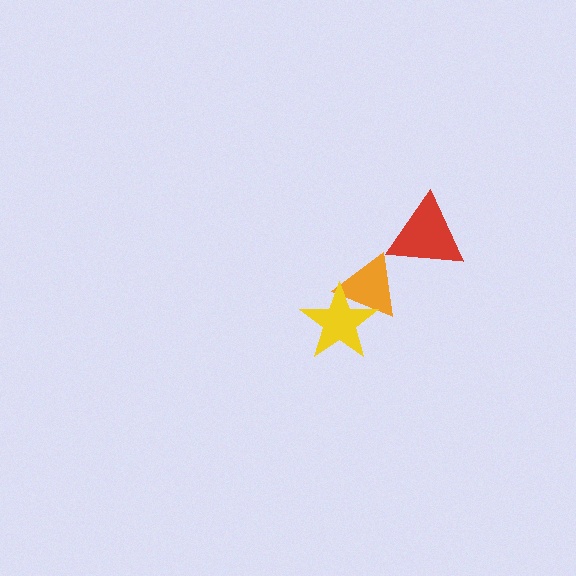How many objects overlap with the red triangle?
0 objects overlap with the red triangle.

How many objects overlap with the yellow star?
1 object overlaps with the yellow star.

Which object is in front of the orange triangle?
The yellow star is in front of the orange triangle.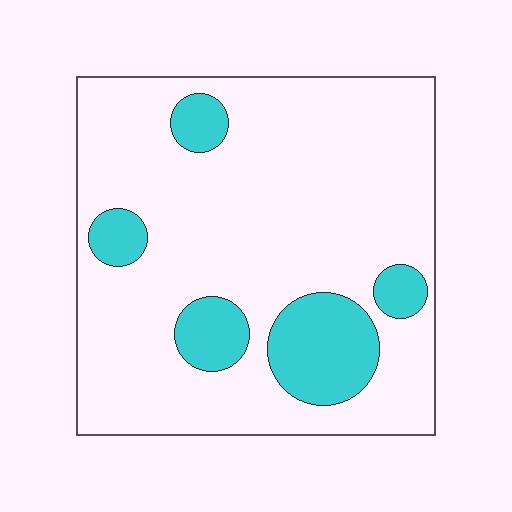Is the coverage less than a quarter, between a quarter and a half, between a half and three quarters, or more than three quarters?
Less than a quarter.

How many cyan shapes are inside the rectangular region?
5.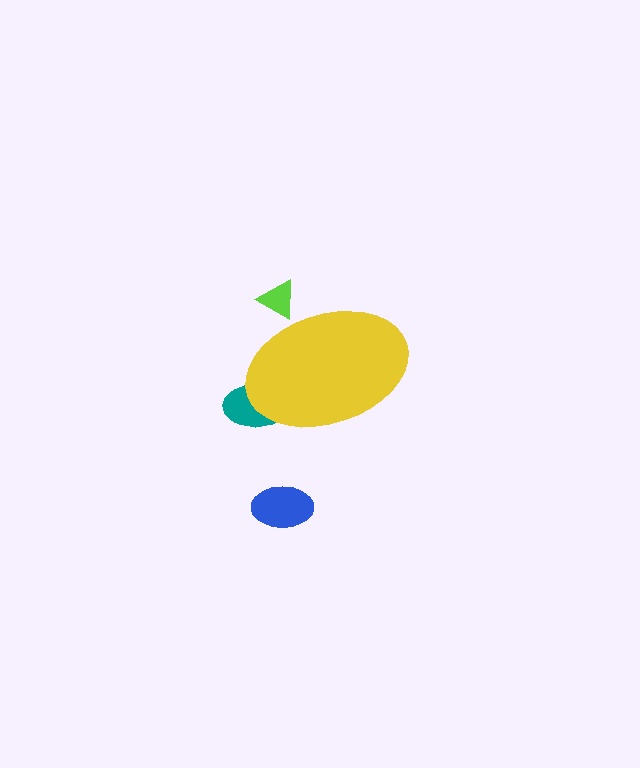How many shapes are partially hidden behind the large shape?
2 shapes are partially hidden.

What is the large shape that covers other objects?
A yellow ellipse.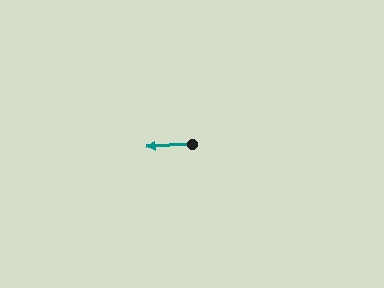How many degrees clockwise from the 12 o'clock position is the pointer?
Approximately 267 degrees.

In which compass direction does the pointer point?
West.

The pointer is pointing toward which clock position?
Roughly 9 o'clock.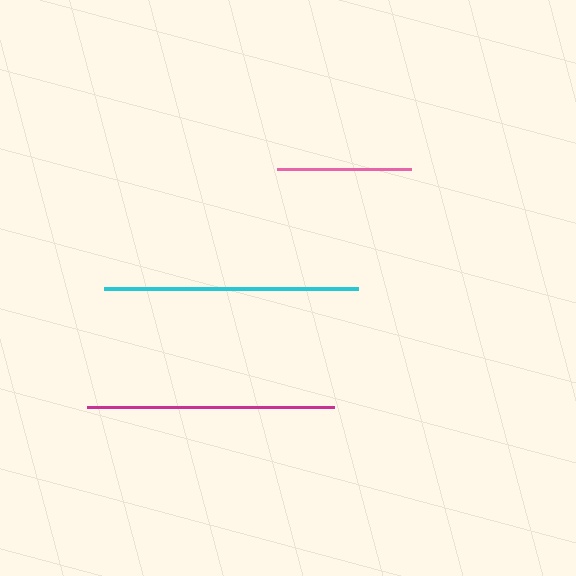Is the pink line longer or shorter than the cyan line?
The cyan line is longer than the pink line.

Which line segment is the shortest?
The pink line is the shortest at approximately 133 pixels.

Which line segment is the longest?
The cyan line is the longest at approximately 253 pixels.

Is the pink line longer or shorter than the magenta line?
The magenta line is longer than the pink line.